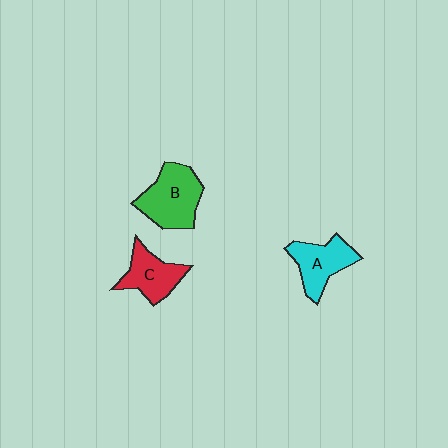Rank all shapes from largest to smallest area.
From largest to smallest: B (green), A (cyan), C (red).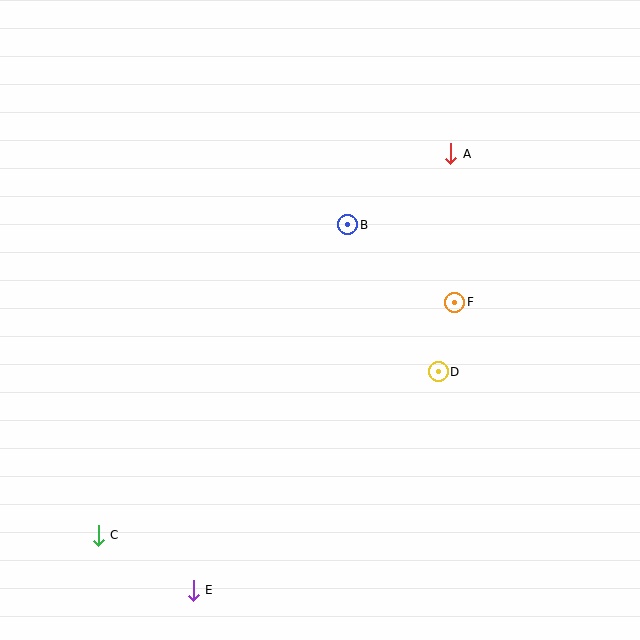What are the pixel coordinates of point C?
Point C is at (98, 535).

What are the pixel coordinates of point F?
Point F is at (455, 302).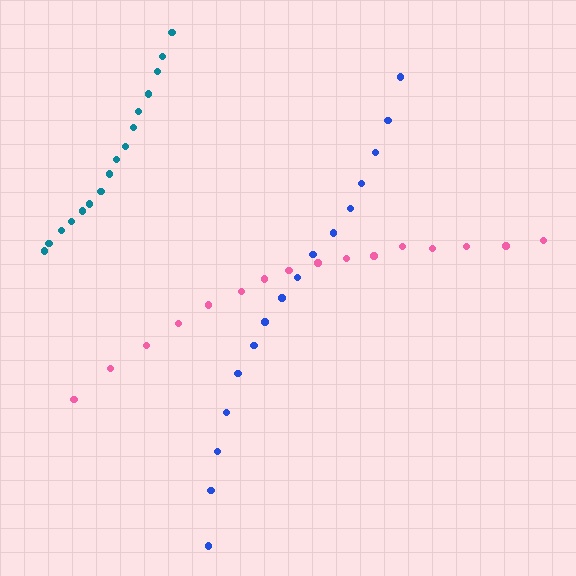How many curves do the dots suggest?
There are 3 distinct paths.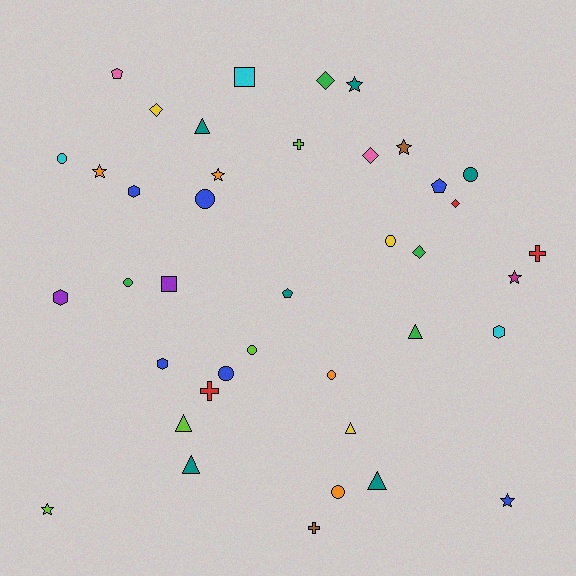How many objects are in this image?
There are 40 objects.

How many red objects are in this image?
There are 3 red objects.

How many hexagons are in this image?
There are 4 hexagons.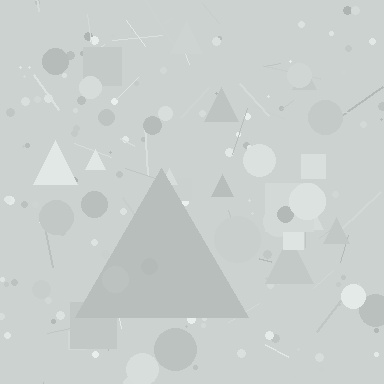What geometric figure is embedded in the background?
A triangle is embedded in the background.